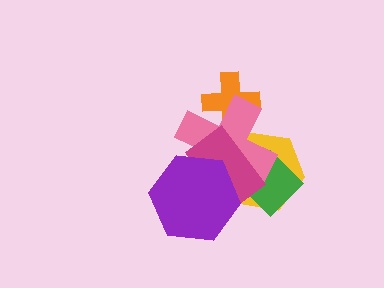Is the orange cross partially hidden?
Yes, it is partially covered by another shape.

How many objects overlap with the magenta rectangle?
4 objects overlap with the magenta rectangle.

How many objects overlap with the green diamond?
3 objects overlap with the green diamond.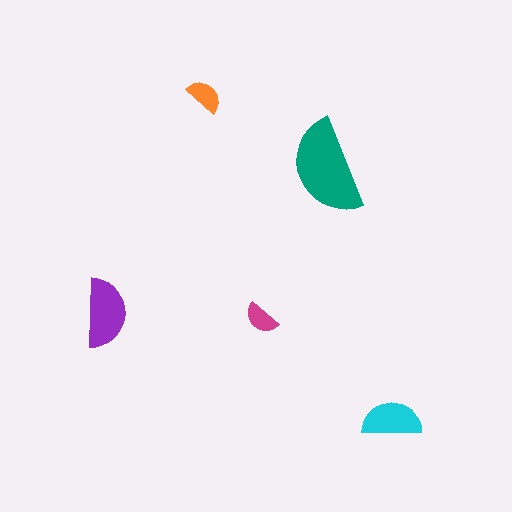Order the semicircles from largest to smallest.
the teal one, the purple one, the cyan one, the orange one, the magenta one.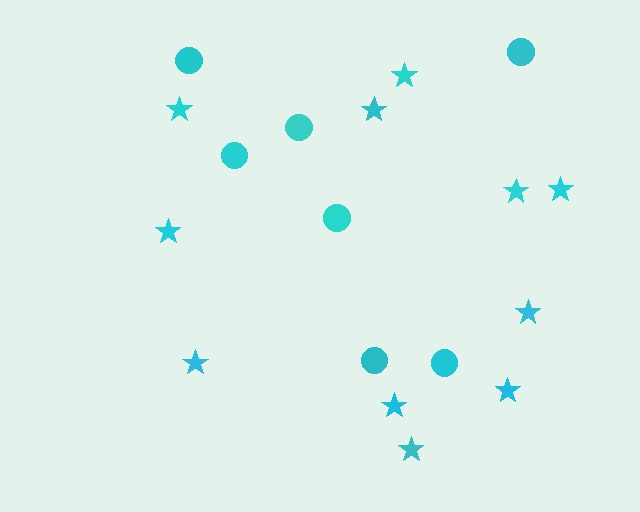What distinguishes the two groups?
There are 2 groups: one group of stars (11) and one group of circles (7).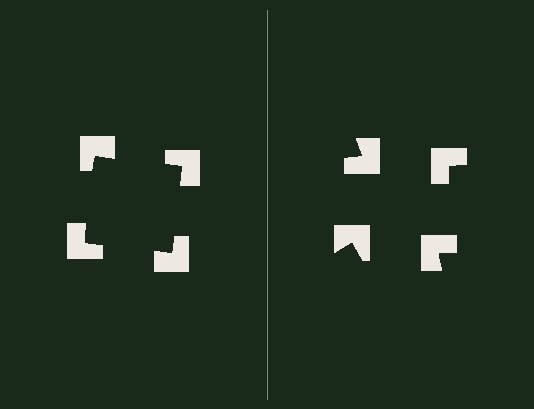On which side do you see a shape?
An illusory square appears on the left side. On the right side the wedge cuts are rotated, so no coherent shape forms.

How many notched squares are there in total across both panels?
8 — 4 on each side.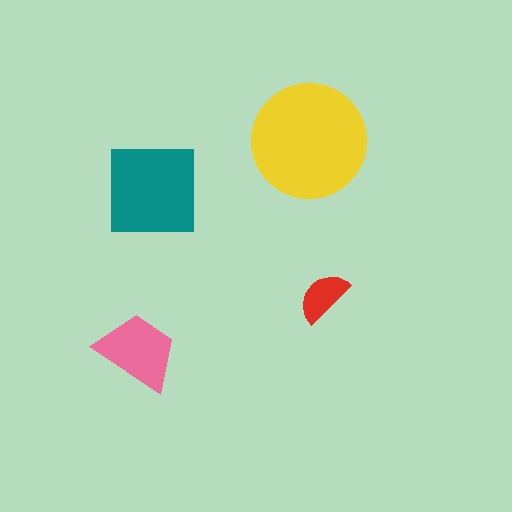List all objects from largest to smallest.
The yellow circle, the teal square, the pink trapezoid, the red semicircle.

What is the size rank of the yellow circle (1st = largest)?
1st.